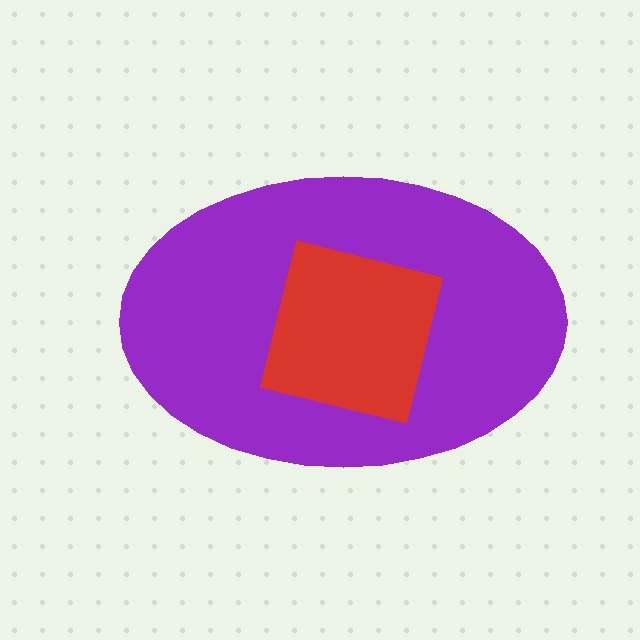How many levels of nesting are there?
2.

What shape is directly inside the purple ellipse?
The red square.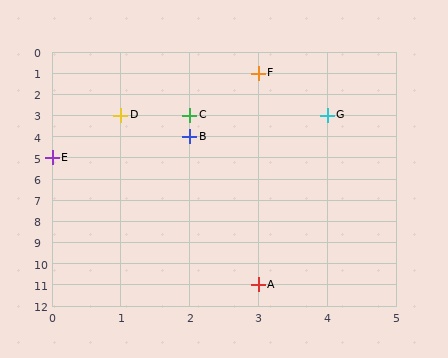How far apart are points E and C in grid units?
Points E and C are 2 columns and 2 rows apart (about 2.8 grid units diagonally).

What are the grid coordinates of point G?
Point G is at grid coordinates (4, 3).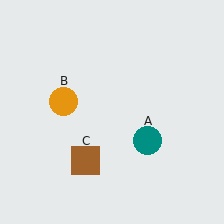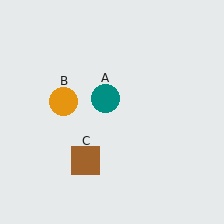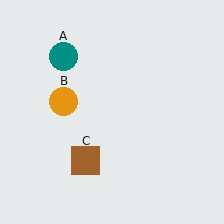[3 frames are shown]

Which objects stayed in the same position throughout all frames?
Orange circle (object B) and brown square (object C) remained stationary.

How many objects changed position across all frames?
1 object changed position: teal circle (object A).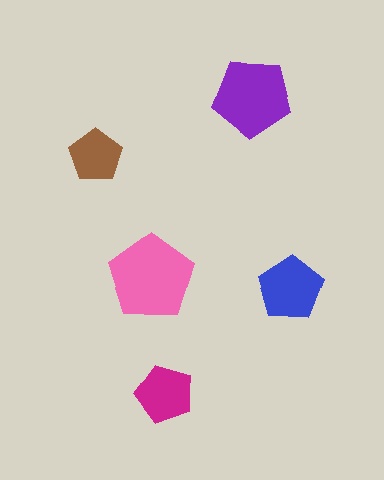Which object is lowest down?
The magenta pentagon is bottommost.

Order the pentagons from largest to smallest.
the pink one, the purple one, the blue one, the magenta one, the brown one.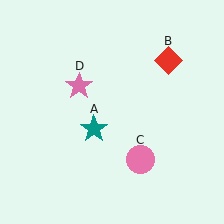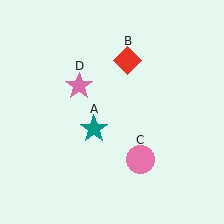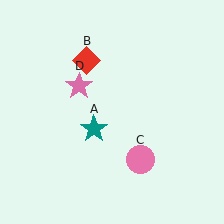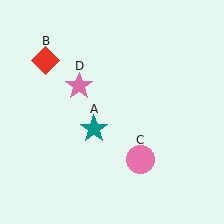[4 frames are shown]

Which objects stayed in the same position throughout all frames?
Teal star (object A) and pink circle (object C) and pink star (object D) remained stationary.